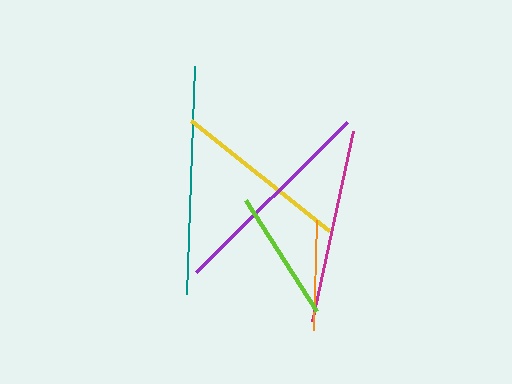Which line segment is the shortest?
The orange line is the shortest at approximately 111 pixels.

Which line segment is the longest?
The teal line is the longest at approximately 228 pixels.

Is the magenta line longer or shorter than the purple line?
The purple line is longer than the magenta line.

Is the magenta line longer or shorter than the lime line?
The magenta line is longer than the lime line.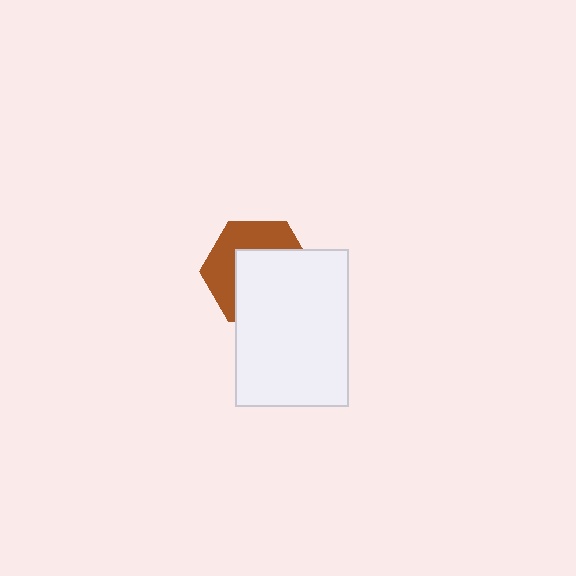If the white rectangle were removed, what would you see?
You would see the complete brown hexagon.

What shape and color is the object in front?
The object in front is a white rectangle.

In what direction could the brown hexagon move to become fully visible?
The brown hexagon could move toward the upper-left. That would shift it out from behind the white rectangle entirely.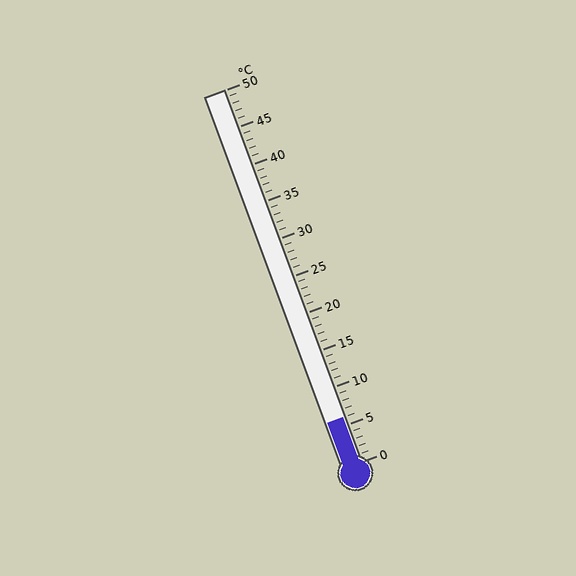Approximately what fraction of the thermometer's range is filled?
The thermometer is filled to approximately 10% of its range.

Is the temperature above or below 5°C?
The temperature is above 5°C.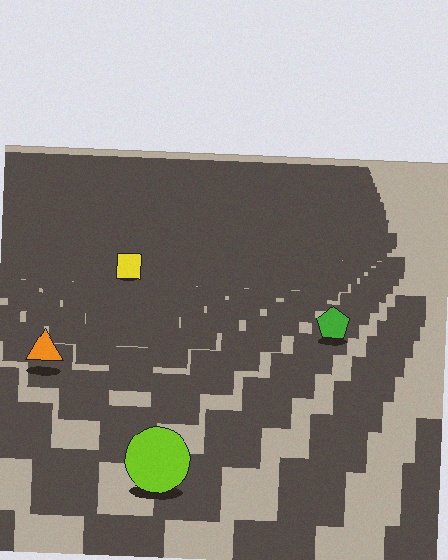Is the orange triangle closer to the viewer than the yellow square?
Yes. The orange triangle is closer — you can tell from the texture gradient: the ground texture is coarser near it.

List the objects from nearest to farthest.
From nearest to farthest: the lime circle, the orange triangle, the green pentagon, the yellow square.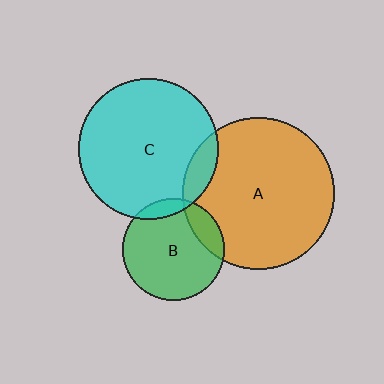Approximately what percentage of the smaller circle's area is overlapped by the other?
Approximately 15%.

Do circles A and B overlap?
Yes.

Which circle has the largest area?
Circle A (orange).